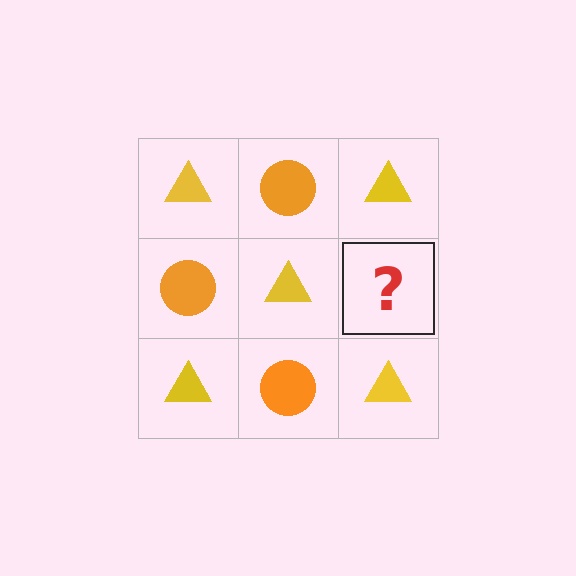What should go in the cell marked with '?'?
The missing cell should contain an orange circle.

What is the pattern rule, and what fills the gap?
The rule is that it alternates yellow triangle and orange circle in a checkerboard pattern. The gap should be filled with an orange circle.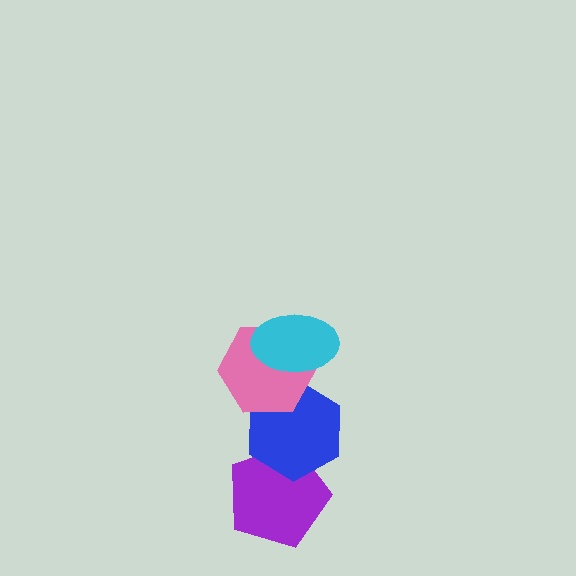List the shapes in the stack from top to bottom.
From top to bottom: the cyan ellipse, the pink hexagon, the blue hexagon, the purple pentagon.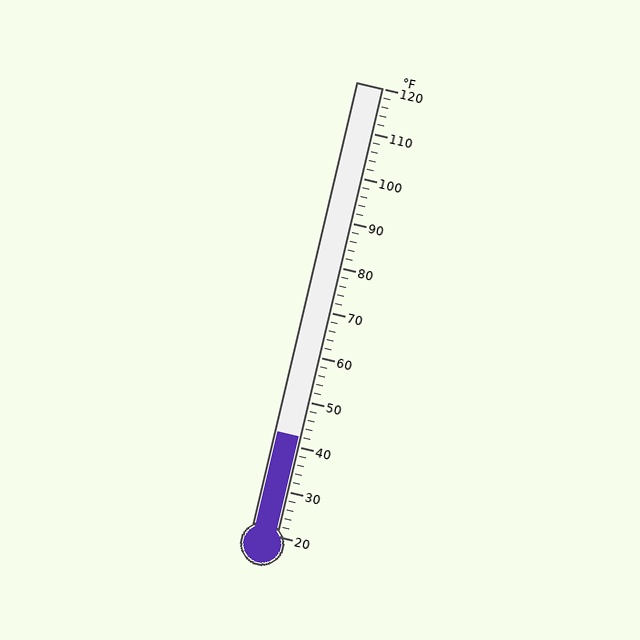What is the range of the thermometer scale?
The thermometer scale ranges from 20°F to 120°F.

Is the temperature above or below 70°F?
The temperature is below 70°F.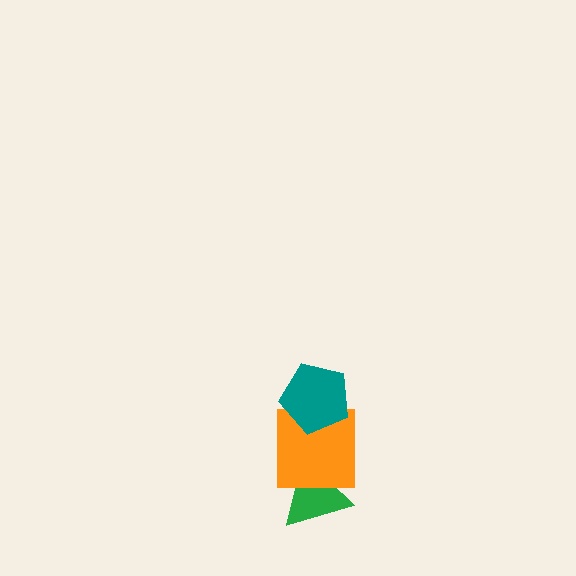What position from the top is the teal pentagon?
The teal pentagon is 1st from the top.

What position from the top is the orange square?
The orange square is 2nd from the top.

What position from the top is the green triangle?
The green triangle is 3rd from the top.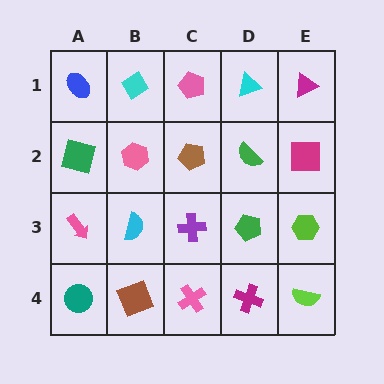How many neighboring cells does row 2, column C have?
4.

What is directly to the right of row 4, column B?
A pink cross.